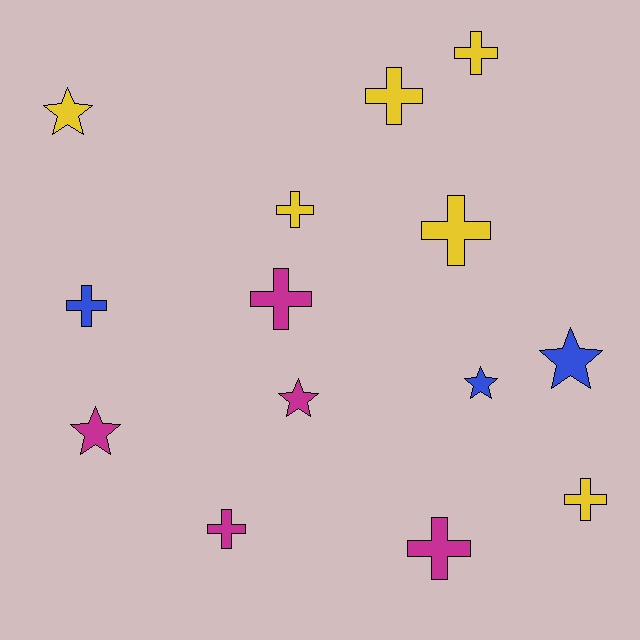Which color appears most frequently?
Yellow, with 6 objects.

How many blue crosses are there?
There is 1 blue cross.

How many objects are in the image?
There are 14 objects.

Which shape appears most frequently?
Cross, with 9 objects.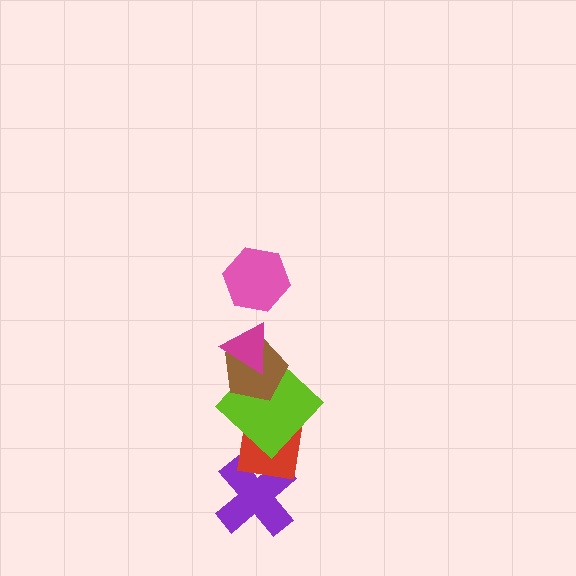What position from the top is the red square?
The red square is 5th from the top.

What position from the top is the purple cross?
The purple cross is 6th from the top.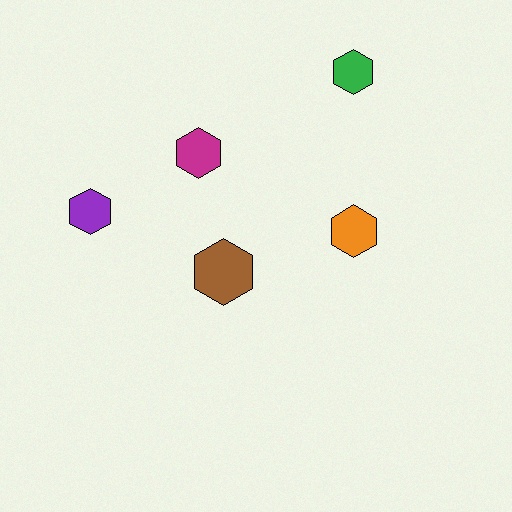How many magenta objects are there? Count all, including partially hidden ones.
There is 1 magenta object.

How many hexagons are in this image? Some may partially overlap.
There are 5 hexagons.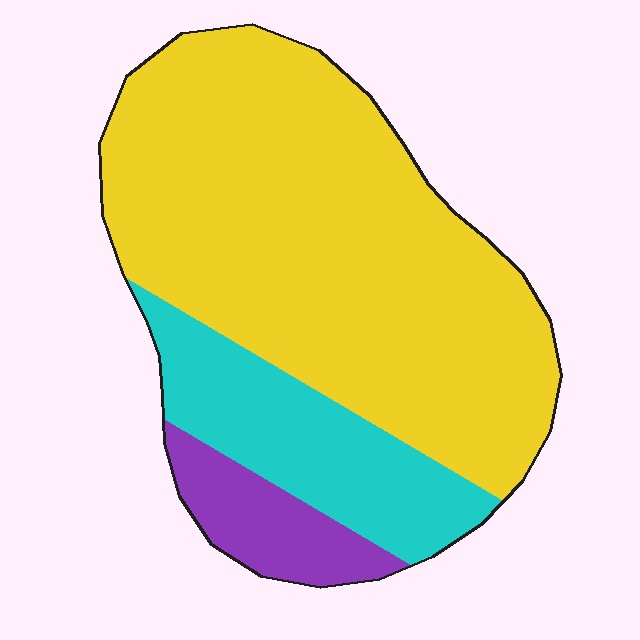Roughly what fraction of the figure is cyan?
Cyan covers around 20% of the figure.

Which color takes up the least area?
Purple, at roughly 10%.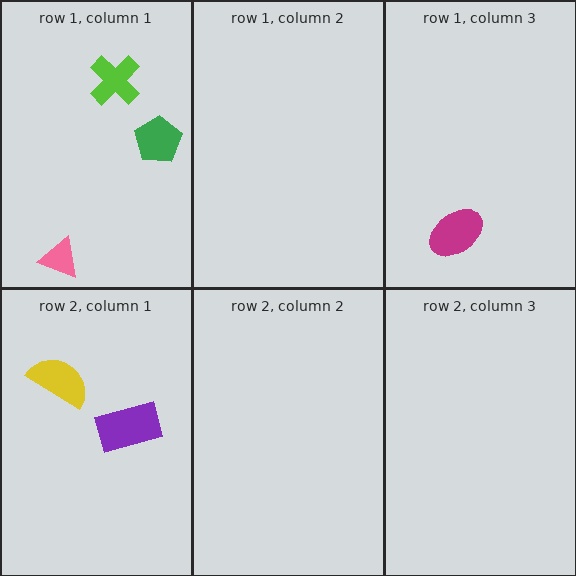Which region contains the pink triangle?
The row 1, column 1 region.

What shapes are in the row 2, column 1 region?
The yellow semicircle, the purple rectangle.